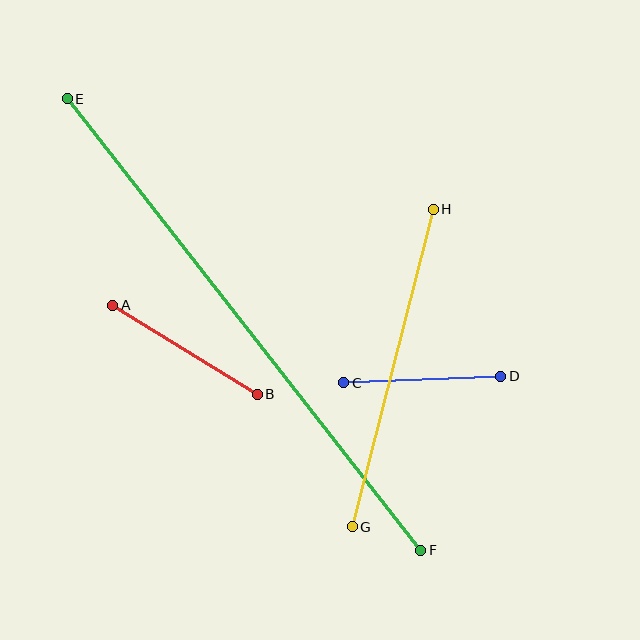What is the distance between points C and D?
The distance is approximately 157 pixels.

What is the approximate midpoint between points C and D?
The midpoint is at approximately (422, 379) pixels.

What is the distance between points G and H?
The distance is approximately 328 pixels.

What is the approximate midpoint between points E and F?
The midpoint is at approximately (244, 324) pixels.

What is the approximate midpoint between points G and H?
The midpoint is at approximately (393, 368) pixels.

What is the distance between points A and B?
The distance is approximately 170 pixels.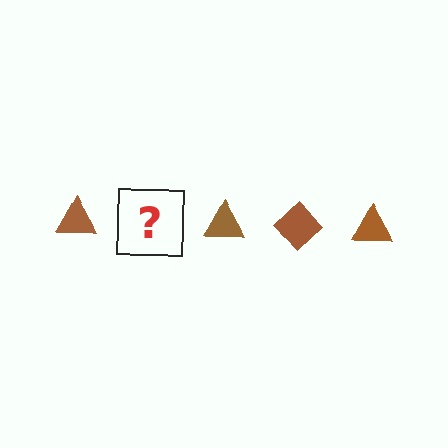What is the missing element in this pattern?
The missing element is a brown diamond.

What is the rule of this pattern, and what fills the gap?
The rule is that the pattern cycles through triangle, diamond shapes in brown. The gap should be filled with a brown diamond.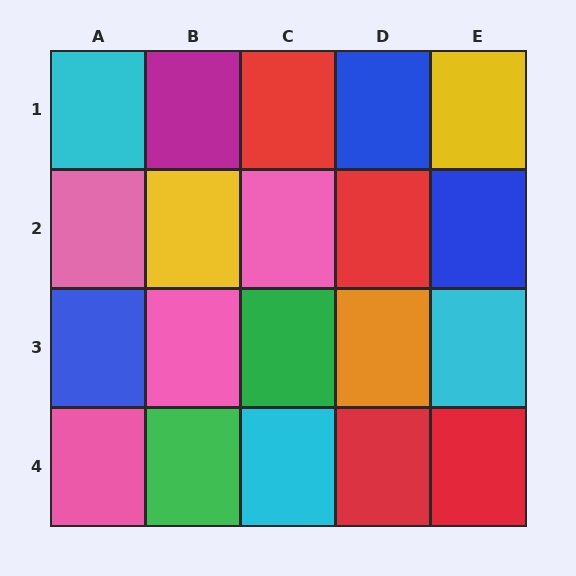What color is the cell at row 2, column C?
Pink.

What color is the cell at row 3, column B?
Pink.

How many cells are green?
2 cells are green.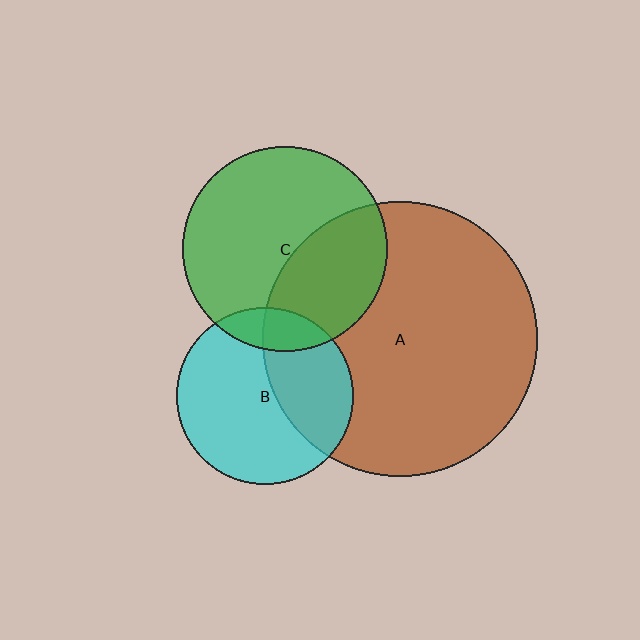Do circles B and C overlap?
Yes.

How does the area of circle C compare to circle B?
Approximately 1.3 times.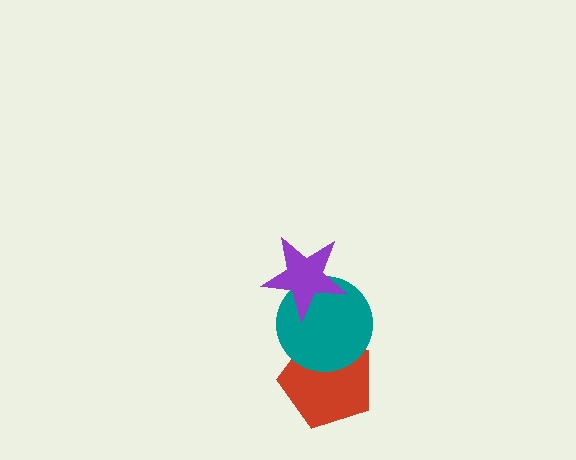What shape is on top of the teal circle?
The purple star is on top of the teal circle.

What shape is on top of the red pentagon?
The teal circle is on top of the red pentagon.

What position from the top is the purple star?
The purple star is 1st from the top.